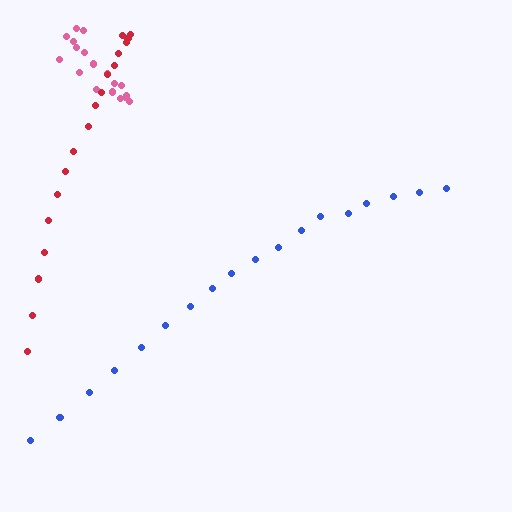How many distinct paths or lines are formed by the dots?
There are 3 distinct paths.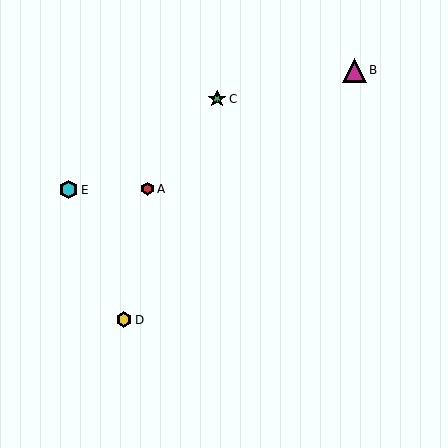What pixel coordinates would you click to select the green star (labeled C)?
Click at (217, 99) to select the green star C.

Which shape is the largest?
The magenta triangle (labeled B) is the largest.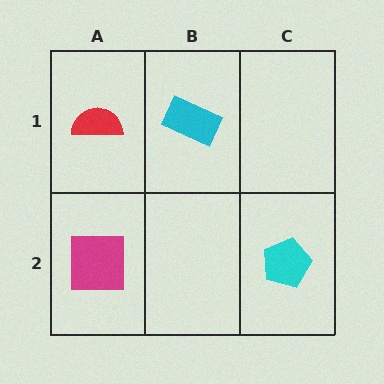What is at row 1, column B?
A cyan rectangle.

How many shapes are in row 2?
2 shapes.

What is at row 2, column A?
A magenta square.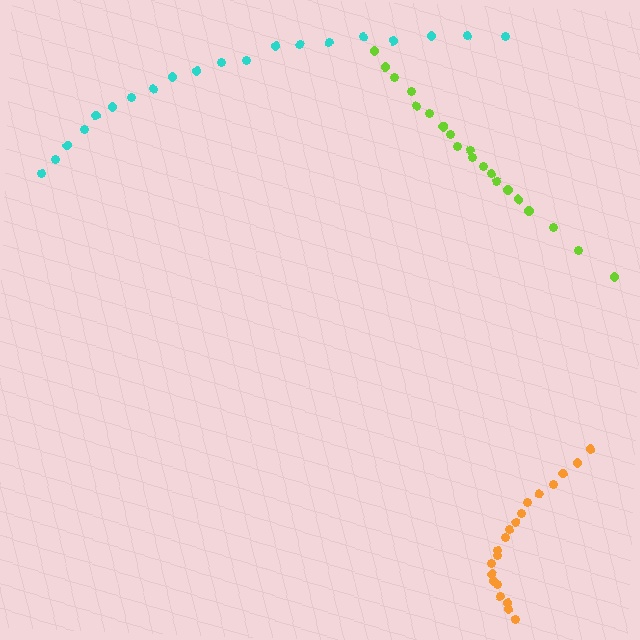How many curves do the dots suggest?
There are 3 distinct paths.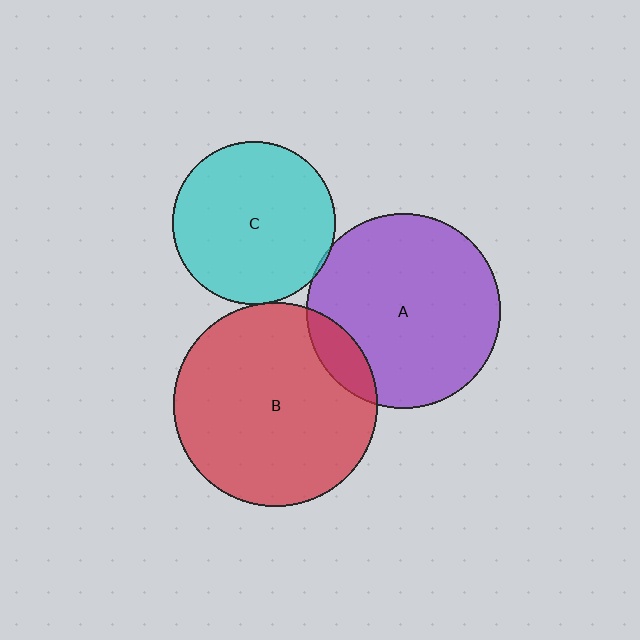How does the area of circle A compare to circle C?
Approximately 1.4 times.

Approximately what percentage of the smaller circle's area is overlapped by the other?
Approximately 10%.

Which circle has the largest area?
Circle B (red).